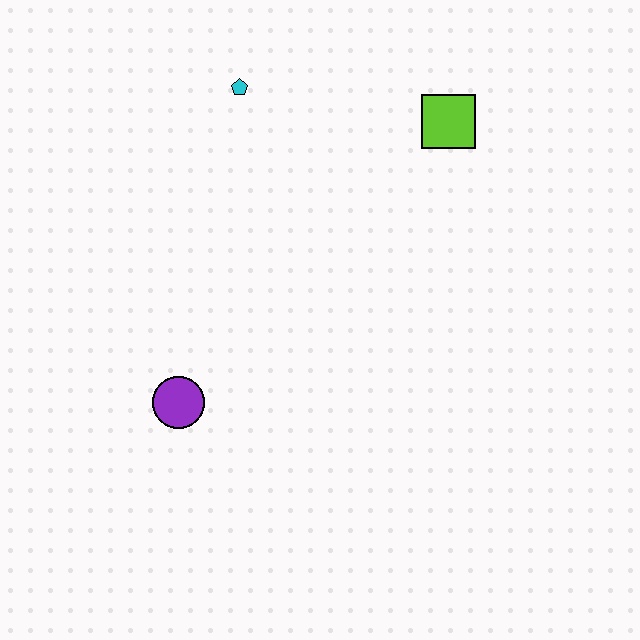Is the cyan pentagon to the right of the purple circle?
Yes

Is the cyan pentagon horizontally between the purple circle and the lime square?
Yes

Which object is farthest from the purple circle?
The lime square is farthest from the purple circle.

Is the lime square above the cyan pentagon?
No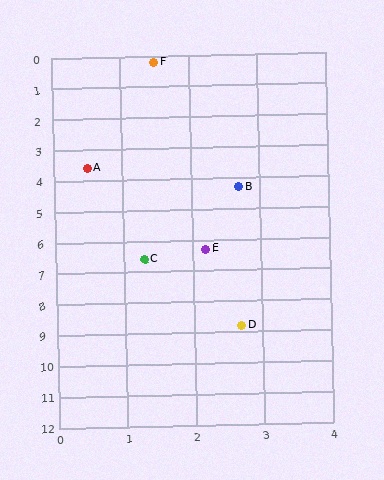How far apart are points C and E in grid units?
Points C and E are about 0.9 grid units apart.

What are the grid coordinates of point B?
Point B is at approximately (2.7, 4.3).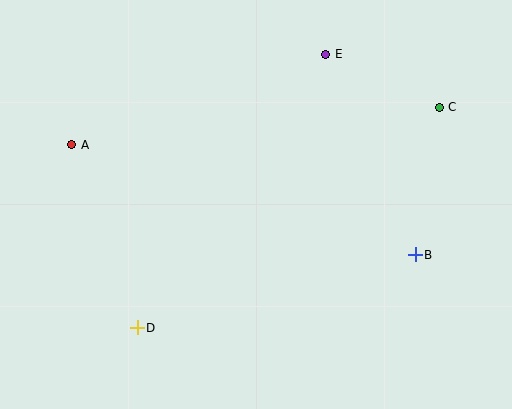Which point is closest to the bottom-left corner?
Point D is closest to the bottom-left corner.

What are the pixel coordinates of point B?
Point B is at (415, 255).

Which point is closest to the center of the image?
Point E at (326, 54) is closest to the center.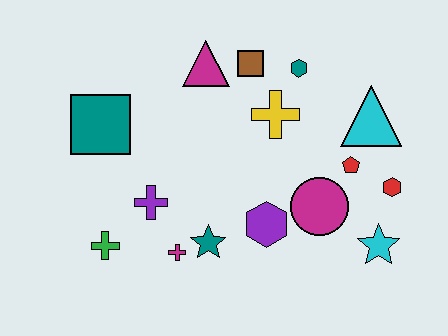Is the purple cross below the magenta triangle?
Yes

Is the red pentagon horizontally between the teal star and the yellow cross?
No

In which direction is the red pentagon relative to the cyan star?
The red pentagon is above the cyan star.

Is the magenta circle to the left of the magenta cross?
No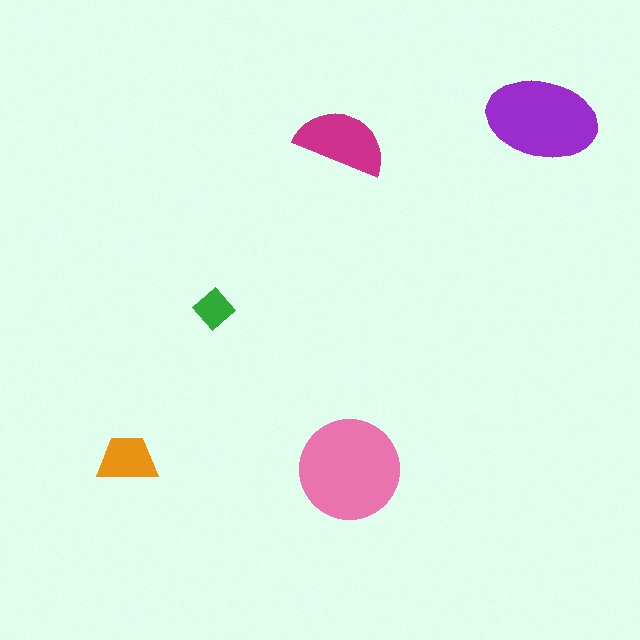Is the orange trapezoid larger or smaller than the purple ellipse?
Smaller.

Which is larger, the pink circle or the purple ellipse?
The pink circle.